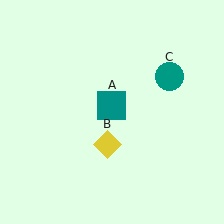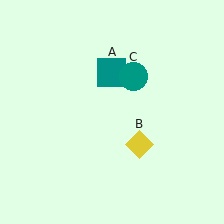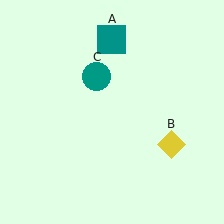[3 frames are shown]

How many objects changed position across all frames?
3 objects changed position: teal square (object A), yellow diamond (object B), teal circle (object C).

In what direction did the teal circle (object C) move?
The teal circle (object C) moved left.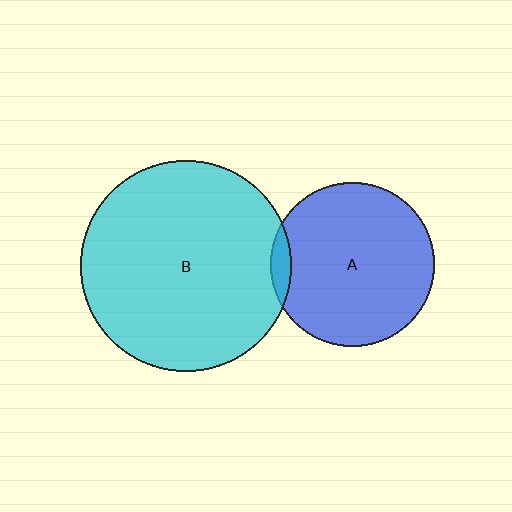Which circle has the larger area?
Circle B (cyan).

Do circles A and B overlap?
Yes.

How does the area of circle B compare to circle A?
Approximately 1.7 times.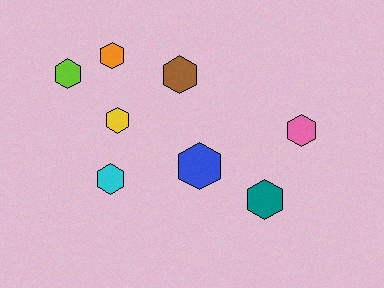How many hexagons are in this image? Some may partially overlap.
There are 8 hexagons.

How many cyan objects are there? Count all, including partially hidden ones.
There is 1 cyan object.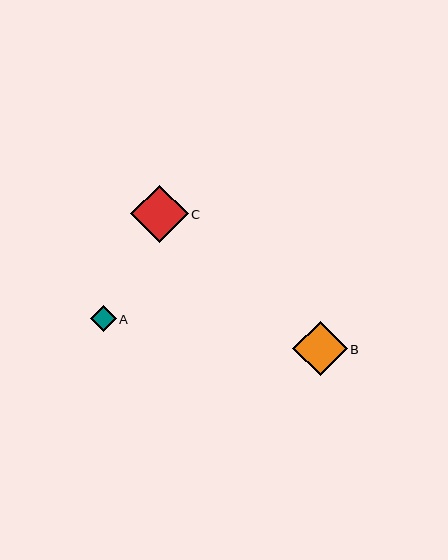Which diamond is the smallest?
Diamond A is the smallest with a size of approximately 26 pixels.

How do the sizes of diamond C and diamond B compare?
Diamond C and diamond B are approximately the same size.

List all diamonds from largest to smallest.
From largest to smallest: C, B, A.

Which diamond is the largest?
Diamond C is the largest with a size of approximately 58 pixels.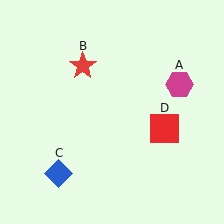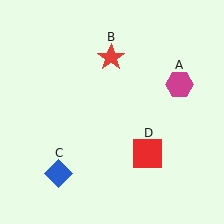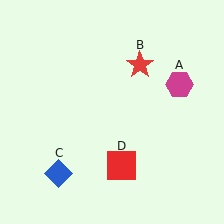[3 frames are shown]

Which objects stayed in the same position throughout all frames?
Magenta hexagon (object A) and blue diamond (object C) remained stationary.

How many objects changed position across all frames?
2 objects changed position: red star (object B), red square (object D).